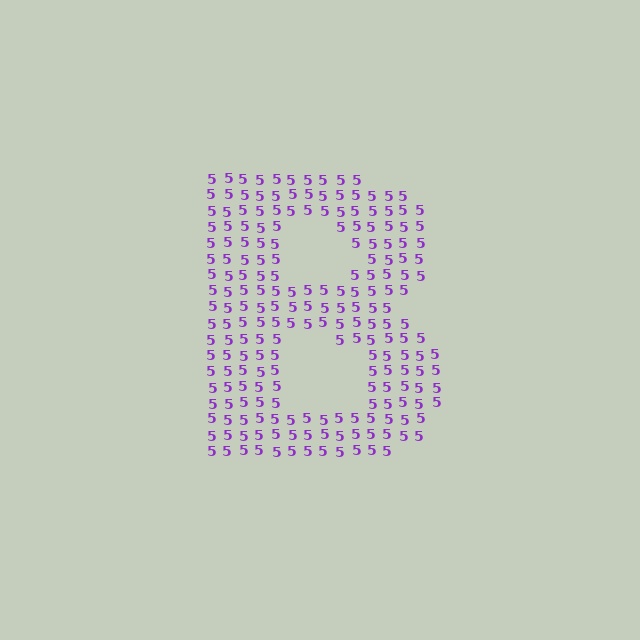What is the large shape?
The large shape is the letter B.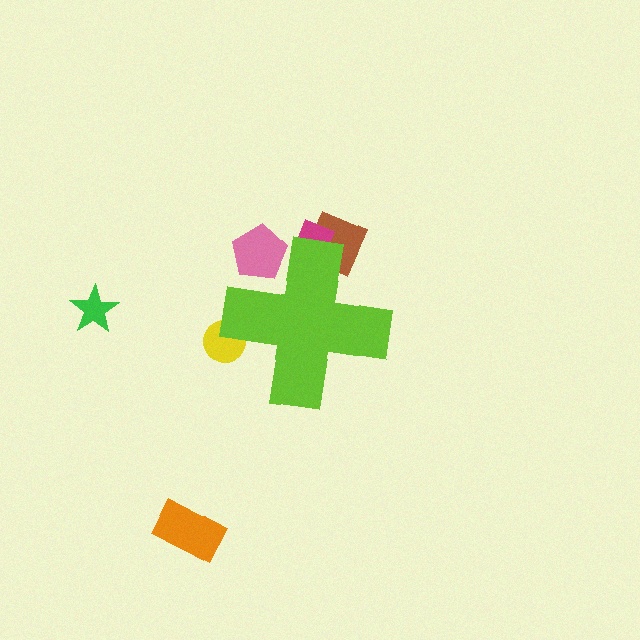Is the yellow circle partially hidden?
Yes, the yellow circle is partially hidden behind the lime cross.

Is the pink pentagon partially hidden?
Yes, the pink pentagon is partially hidden behind the lime cross.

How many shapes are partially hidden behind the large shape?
4 shapes are partially hidden.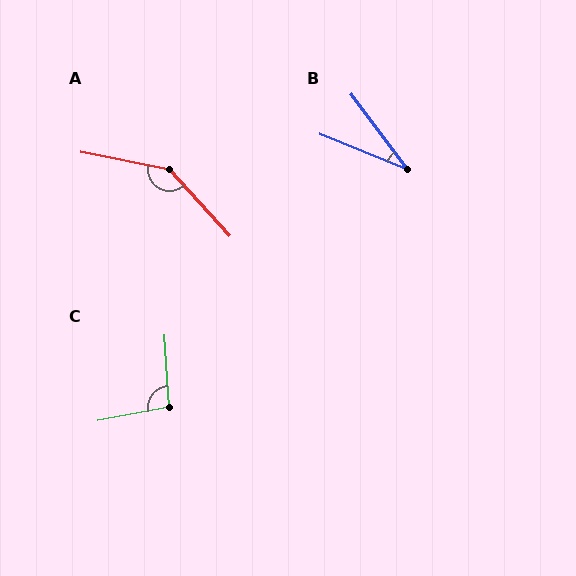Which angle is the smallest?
B, at approximately 31 degrees.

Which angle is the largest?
A, at approximately 144 degrees.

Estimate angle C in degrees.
Approximately 97 degrees.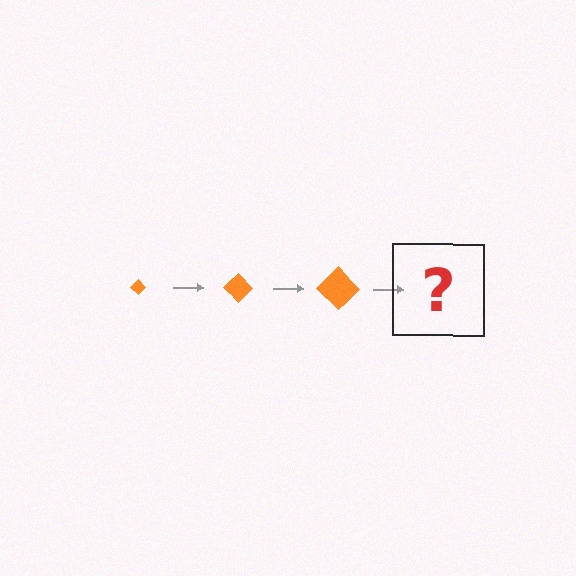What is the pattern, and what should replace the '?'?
The pattern is that the diamond gets progressively larger each step. The '?' should be an orange diamond, larger than the previous one.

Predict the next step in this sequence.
The next step is an orange diamond, larger than the previous one.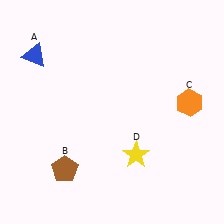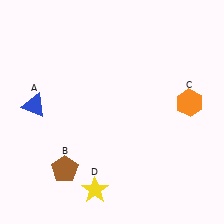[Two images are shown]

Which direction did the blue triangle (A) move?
The blue triangle (A) moved down.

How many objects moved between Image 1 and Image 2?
2 objects moved between the two images.